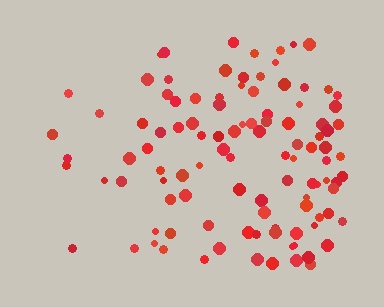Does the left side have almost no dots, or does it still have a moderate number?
Still a moderate number, just noticeably fewer than the right.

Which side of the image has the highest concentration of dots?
The right.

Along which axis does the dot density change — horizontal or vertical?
Horizontal.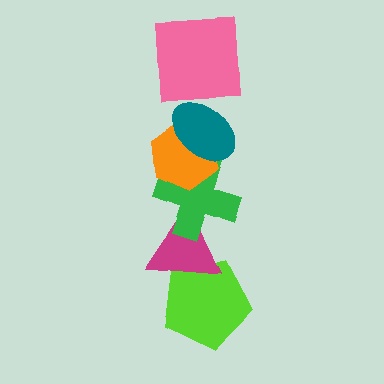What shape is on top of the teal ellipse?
The pink square is on top of the teal ellipse.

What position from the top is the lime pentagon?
The lime pentagon is 6th from the top.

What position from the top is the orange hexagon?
The orange hexagon is 3rd from the top.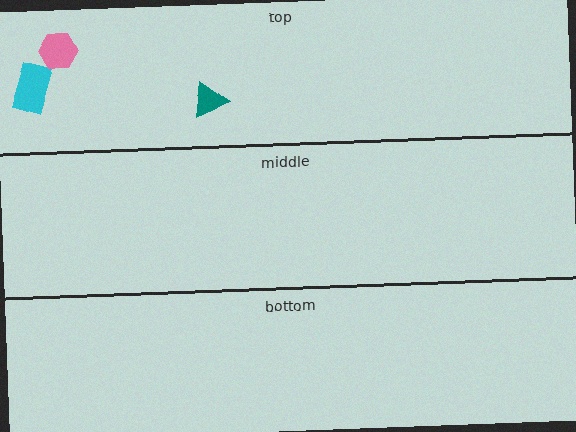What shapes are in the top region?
The cyan rectangle, the pink hexagon, the teal triangle.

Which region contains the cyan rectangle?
The top region.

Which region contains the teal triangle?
The top region.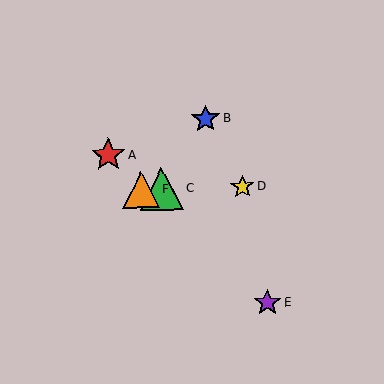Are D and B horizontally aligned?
No, D is at y≈187 and B is at y≈119.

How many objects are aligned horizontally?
3 objects (C, D, F) are aligned horizontally.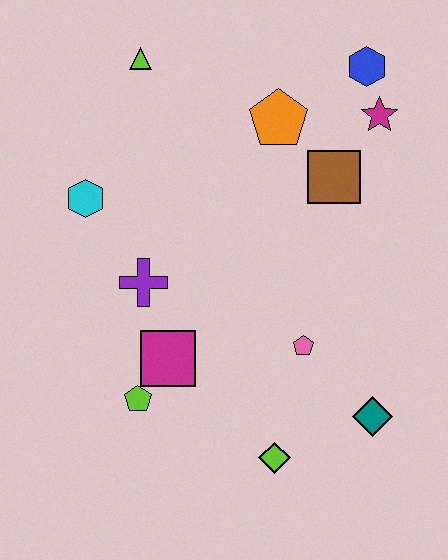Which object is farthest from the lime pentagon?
The blue hexagon is farthest from the lime pentagon.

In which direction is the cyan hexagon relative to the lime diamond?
The cyan hexagon is above the lime diamond.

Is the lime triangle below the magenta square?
No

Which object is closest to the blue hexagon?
The magenta star is closest to the blue hexagon.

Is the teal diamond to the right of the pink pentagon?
Yes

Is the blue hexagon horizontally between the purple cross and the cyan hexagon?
No